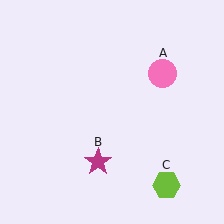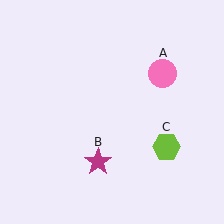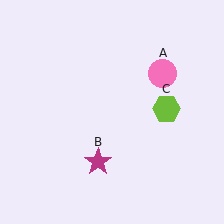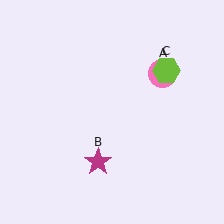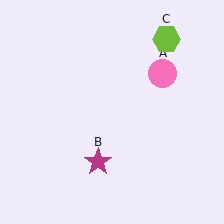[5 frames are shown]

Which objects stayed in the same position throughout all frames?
Pink circle (object A) and magenta star (object B) remained stationary.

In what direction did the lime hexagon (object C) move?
The lime hexagon (object C) moved up.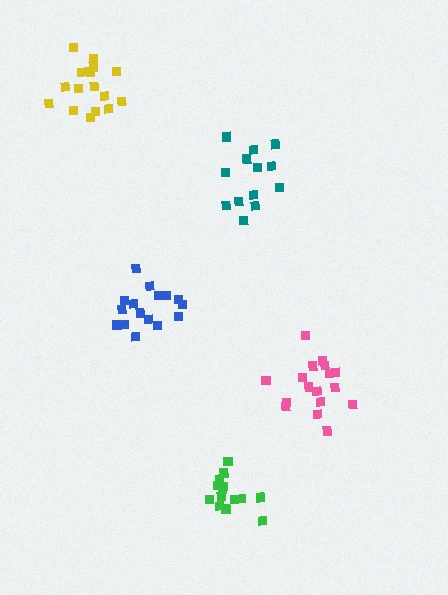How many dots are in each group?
Group 1: 16 dots, Group 2: 13 dots, Group 3: 16 dots, Group 4: 15 dots, Group 5: 17 dots (77 total).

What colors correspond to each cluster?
The clusters are colored: blue, teal, yellow, green, pink.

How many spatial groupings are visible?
There are 5 spatial groupings.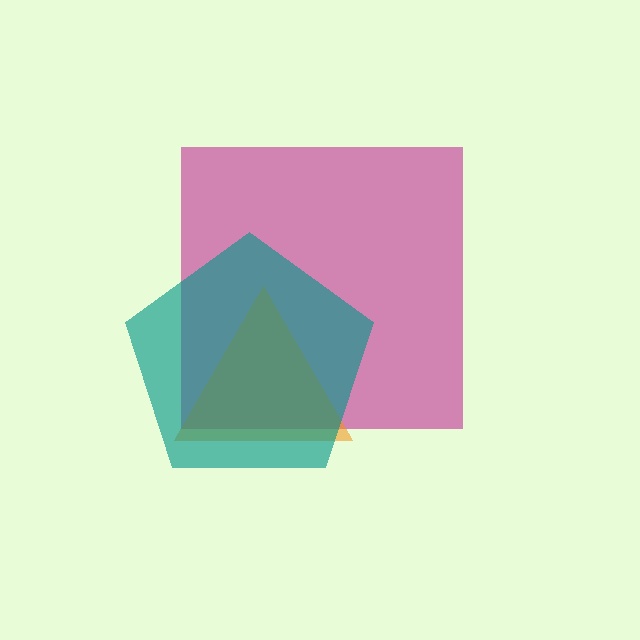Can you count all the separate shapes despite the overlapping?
Yes, there are 3 separate shapes.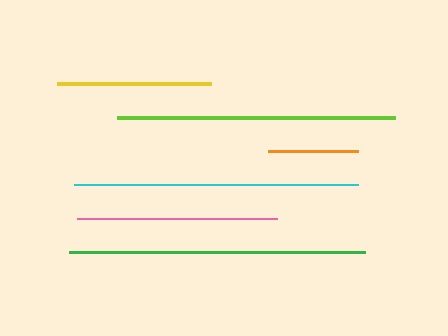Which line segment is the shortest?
The orange line is the shortest at approximately 90 pixels.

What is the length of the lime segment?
The lime segment is approximately 278 pixels long.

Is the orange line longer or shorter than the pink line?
The pink line is longer than the orange line.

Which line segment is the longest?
The green line is the longest at approximately 296 pixels.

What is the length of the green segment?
The green segment is approximately 296 pixels long.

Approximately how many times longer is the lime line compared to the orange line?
The lime line is approximately 3.1 times the length of the orange line.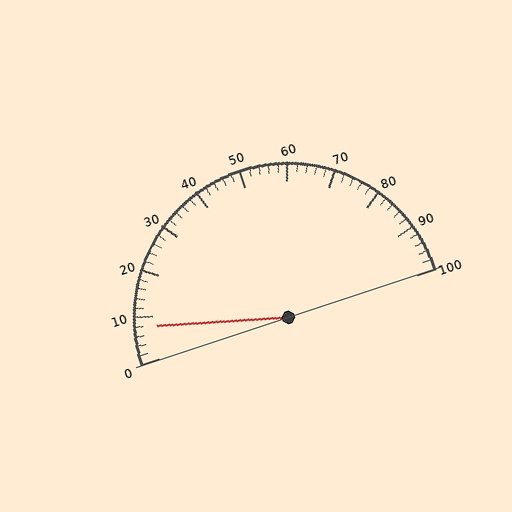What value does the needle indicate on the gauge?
The needle indicates approximately 8.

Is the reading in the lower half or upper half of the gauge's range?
The reading is in the lower half of the range (0 to 100).